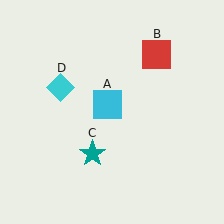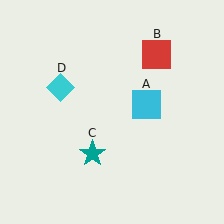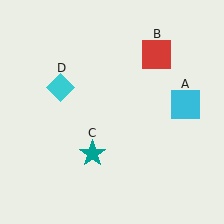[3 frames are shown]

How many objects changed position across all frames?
1 object changed position: cyan square (object A).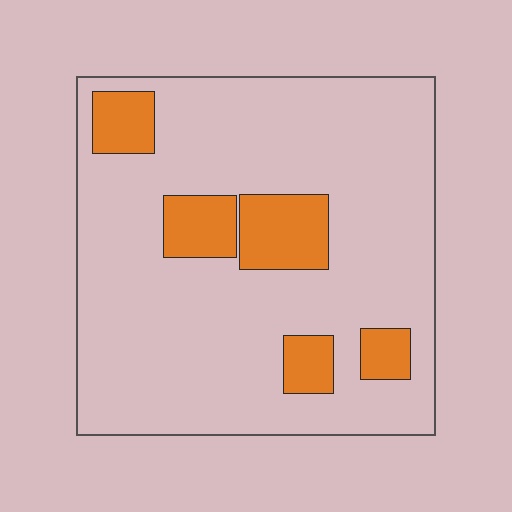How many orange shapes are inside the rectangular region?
5.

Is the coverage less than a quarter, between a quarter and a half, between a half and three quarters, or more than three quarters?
Less than a quarter.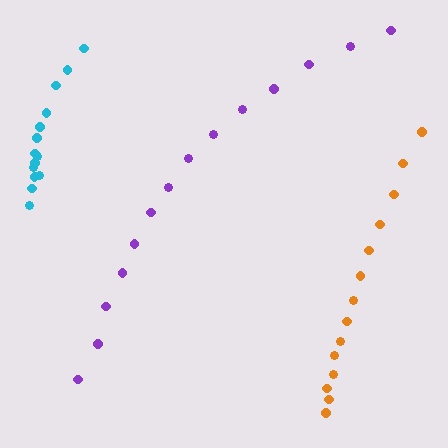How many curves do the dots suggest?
There are 3 distinct paths.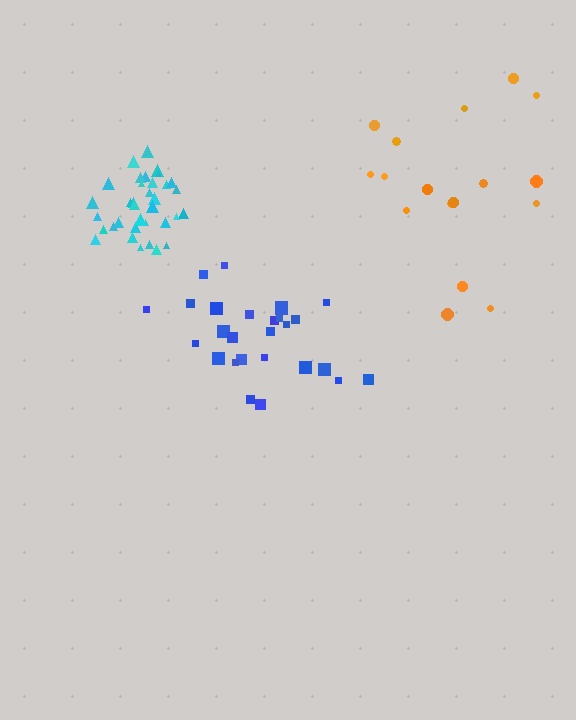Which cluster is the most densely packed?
Cyan.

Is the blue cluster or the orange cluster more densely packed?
Blue.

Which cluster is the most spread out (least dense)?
Orange.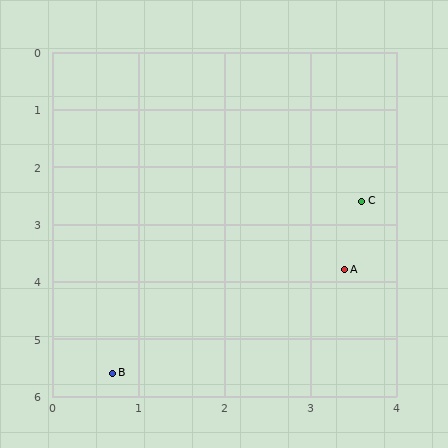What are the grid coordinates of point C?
Point C is at approximately (3.6, 2.6).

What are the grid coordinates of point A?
Point A is at approximately (3.4, 3.8).